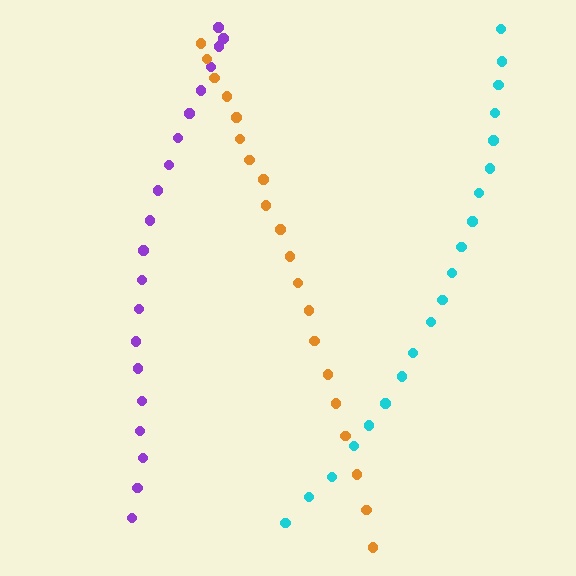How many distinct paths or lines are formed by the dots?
There are 3 distinct paths.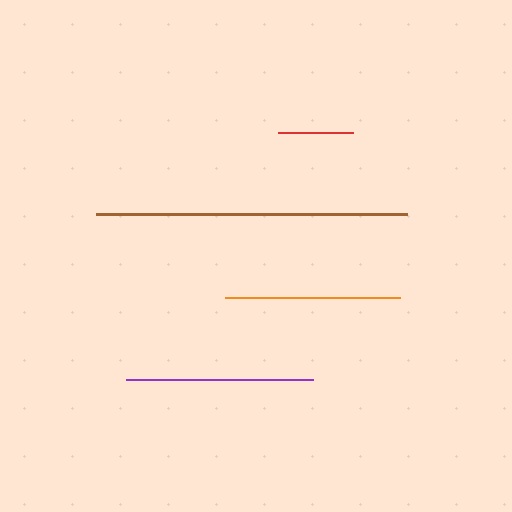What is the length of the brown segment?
The brown segment is approximately 311 pixels long.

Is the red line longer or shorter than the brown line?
The brown line is longer than the red line.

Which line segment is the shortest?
The red line is the shortest at approximately 75 pixels.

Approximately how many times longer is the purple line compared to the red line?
The purple line is approximately 2.5 times the length of the red line.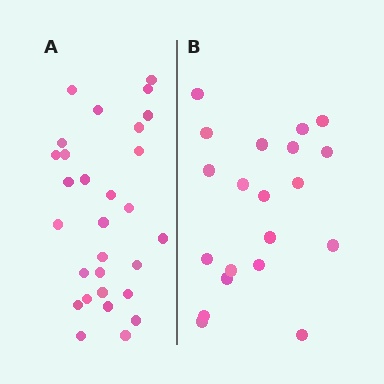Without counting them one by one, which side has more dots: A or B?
Region A (the left region) has more dots.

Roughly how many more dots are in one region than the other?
Region A has roughly 8 or so more dots than region B.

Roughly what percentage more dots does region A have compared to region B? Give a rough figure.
About 45% more.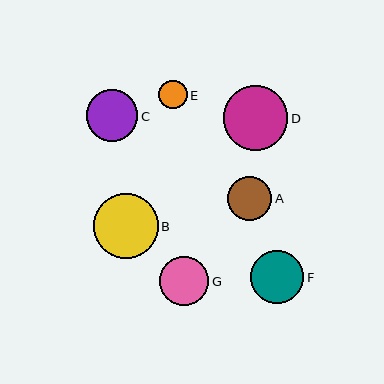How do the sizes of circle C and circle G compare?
Circle C and circle G are approximately the same size.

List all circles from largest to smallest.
From largest to smallest: B, D, F, C, G, A, E.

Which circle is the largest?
Circle B is the largest with a size of approximately 65 pixels.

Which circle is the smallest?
Circle E is the smallest with a size of approximately 28 pixels.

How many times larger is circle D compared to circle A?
Circle D is approximately 1.4 times the size of circle A.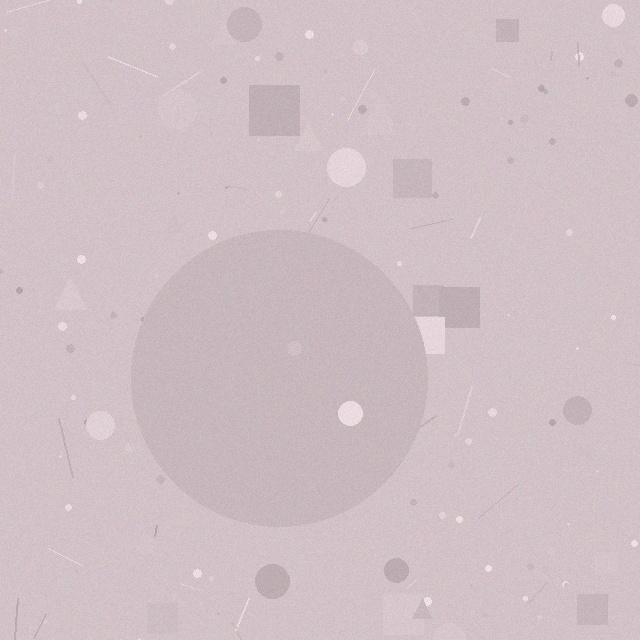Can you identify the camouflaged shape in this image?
The camouflaged shape is a circle.